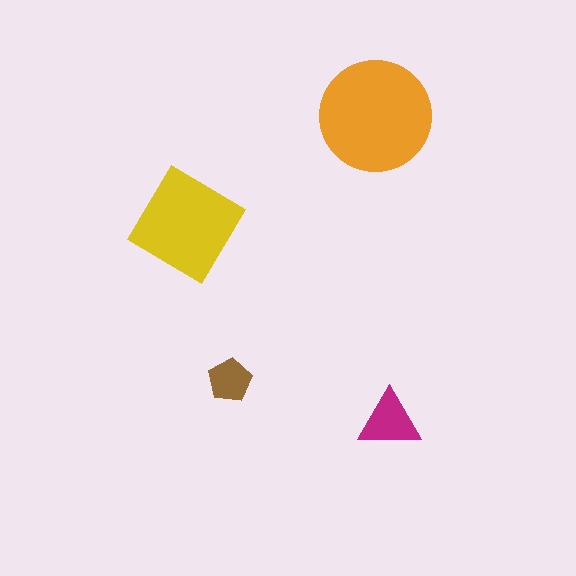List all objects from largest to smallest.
The orange circle, the yellow diamond, the magenta triangle, the brown pentagon.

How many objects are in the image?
There are 4 objects in the image.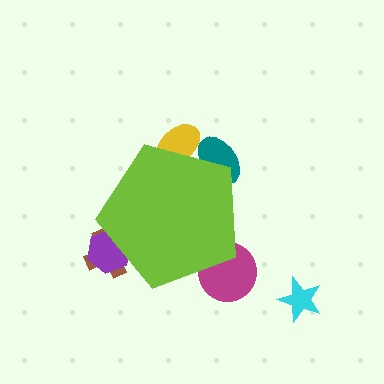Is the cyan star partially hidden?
No, the cyan star is fully visible.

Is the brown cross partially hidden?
Yes, the brown cross is partially hidden behind the lime pentagon.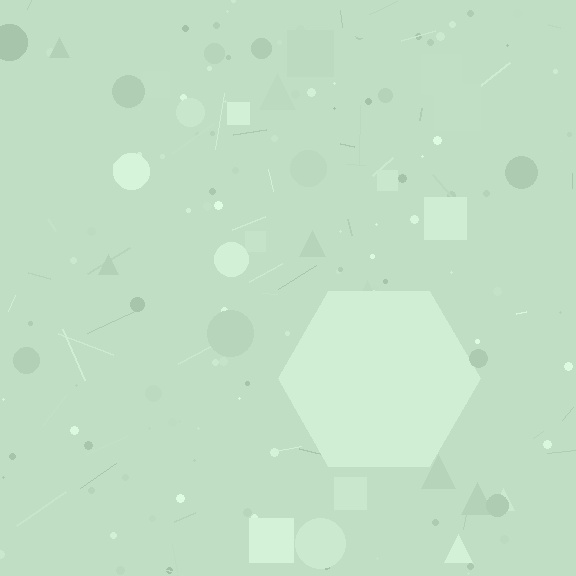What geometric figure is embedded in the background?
A hexagon is embedded in the background.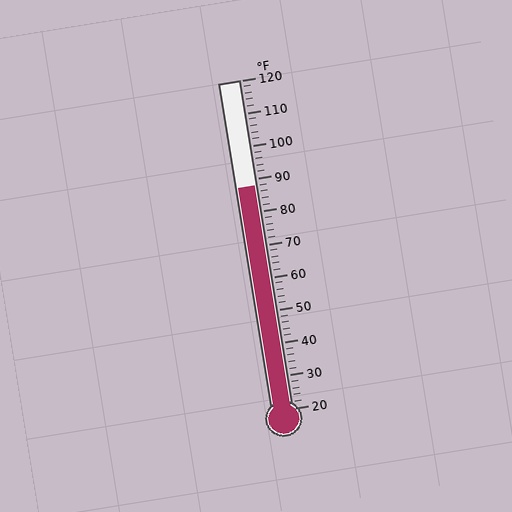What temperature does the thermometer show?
The thermometer shows approximately 88°F.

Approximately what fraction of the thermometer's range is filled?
The thermometer is filled to approximately 70% of its range.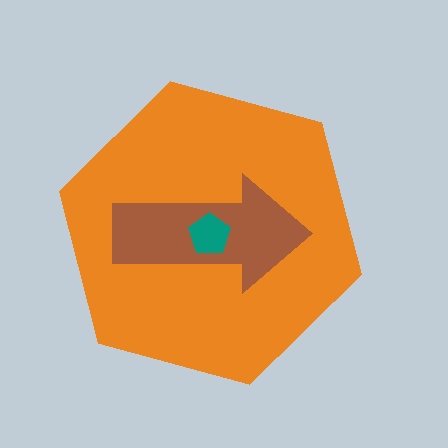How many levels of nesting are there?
3.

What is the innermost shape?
The teal pentagon.